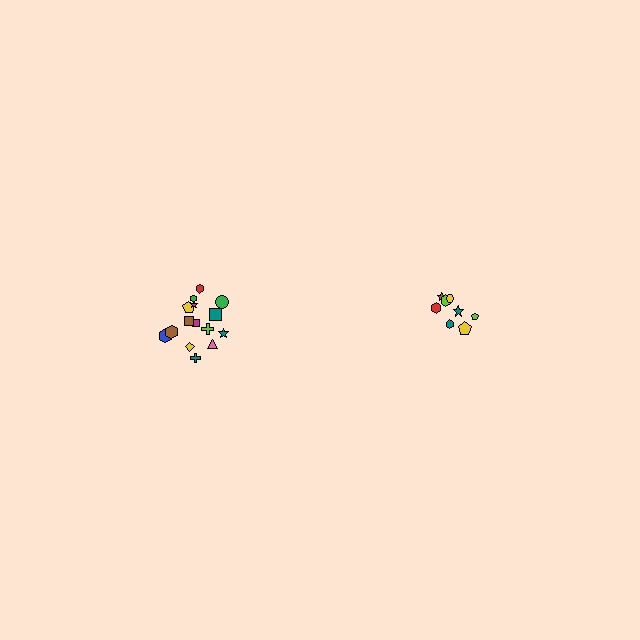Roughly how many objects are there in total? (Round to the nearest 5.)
Roughly 25 objects in total.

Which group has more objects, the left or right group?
The left group.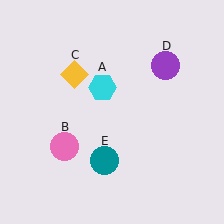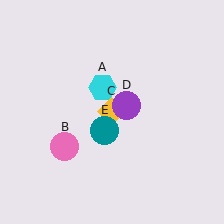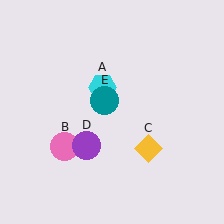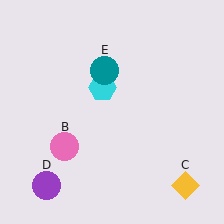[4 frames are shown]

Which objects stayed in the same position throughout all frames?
Cyan hexagon (object A) and pink circle (object B) remained stationary.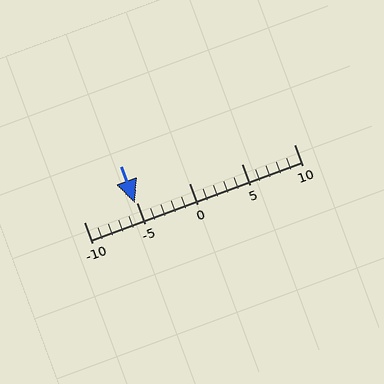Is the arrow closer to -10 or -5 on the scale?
The arrow is closer to -5.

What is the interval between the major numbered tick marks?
The major tick marks are spaced 5 units apart.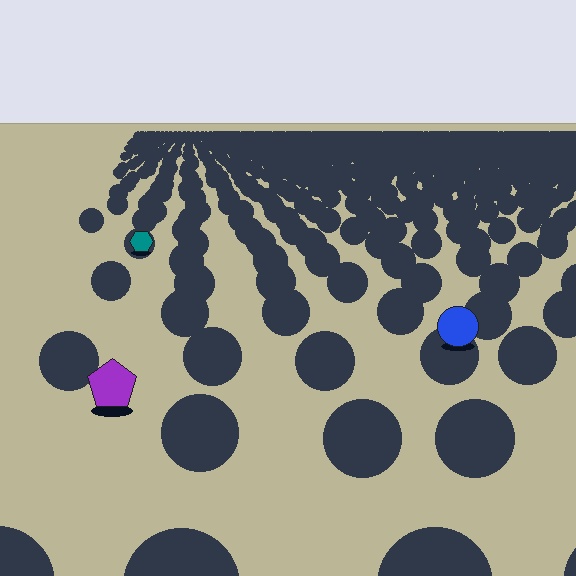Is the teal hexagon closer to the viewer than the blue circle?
No. The blue circle is closer — you can tell from the texture gradient: the ground texture is coarser near it.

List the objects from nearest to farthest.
From nearest to farthest: the purple pentagon, the blue circle, the teal hexagon.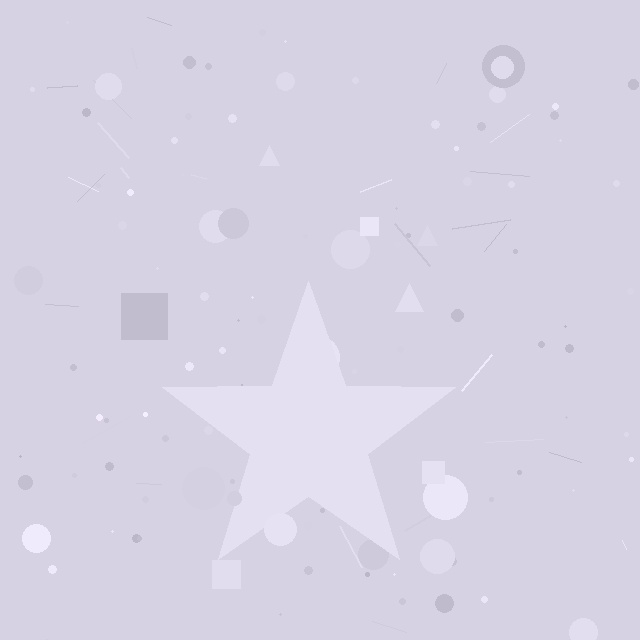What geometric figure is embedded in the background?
A star is embedded in the background.